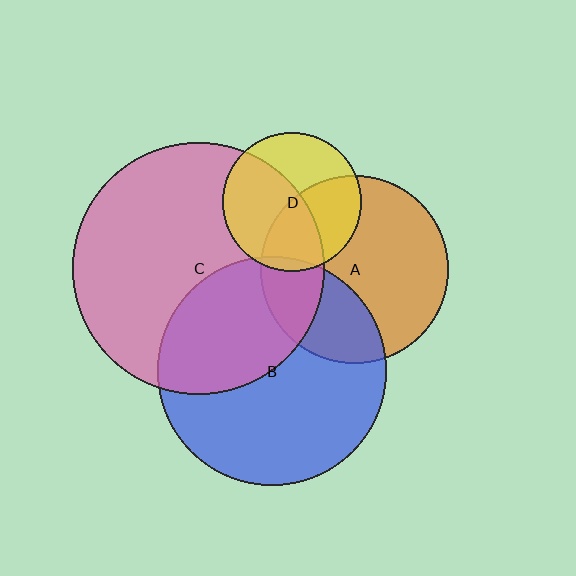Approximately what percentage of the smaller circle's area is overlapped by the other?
Approximately 25%.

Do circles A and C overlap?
Yes.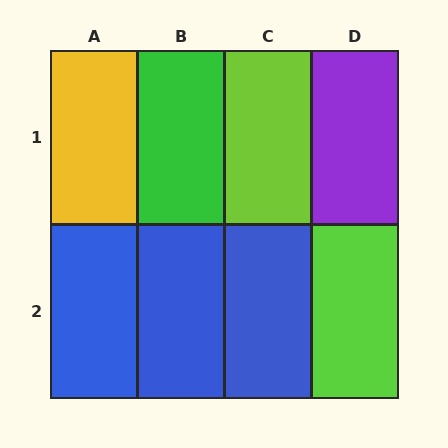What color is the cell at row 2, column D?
Lime.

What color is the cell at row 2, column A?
Blue.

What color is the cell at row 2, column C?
Blue.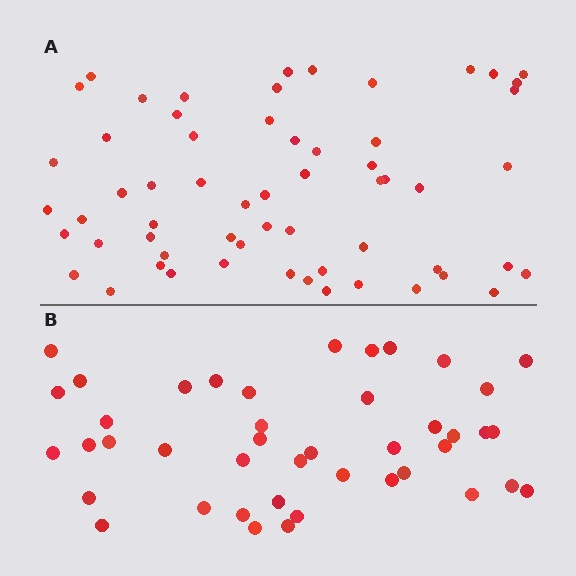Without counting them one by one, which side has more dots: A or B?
Region A (the top region) has more dots.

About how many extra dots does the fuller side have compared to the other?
Region A has approximately 15 more dots than region B.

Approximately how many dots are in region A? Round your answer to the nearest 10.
About 60 dots.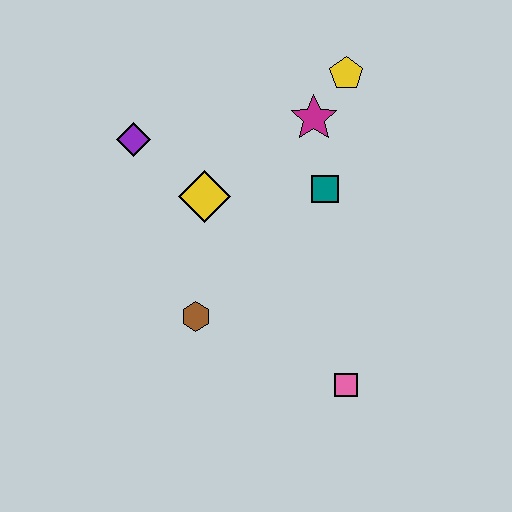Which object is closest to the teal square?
The magenta star is closest to the teal square.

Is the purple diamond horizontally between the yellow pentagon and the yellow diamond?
No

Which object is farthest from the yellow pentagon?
The pink square is farthest from the yellow pentagon.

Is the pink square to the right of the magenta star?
Yes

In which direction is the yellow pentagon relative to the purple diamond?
The yellow pentagon is to the right of the purple diamond.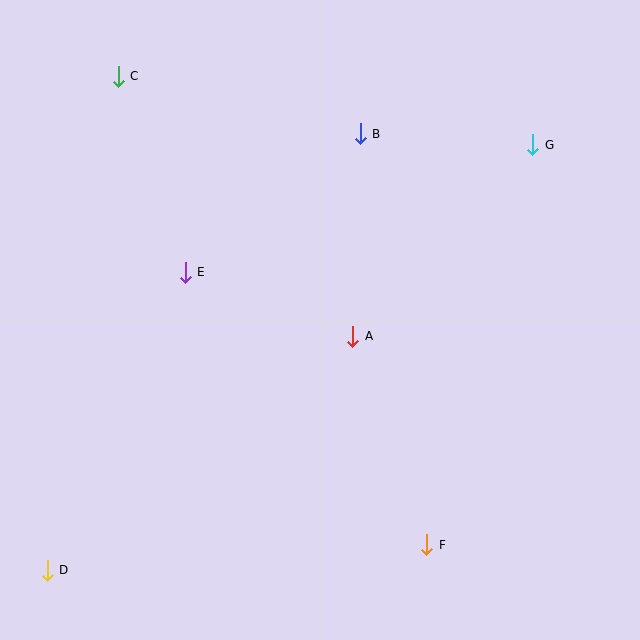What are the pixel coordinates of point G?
Point G is at (533, 145).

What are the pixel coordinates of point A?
Point A is at (353, 336).